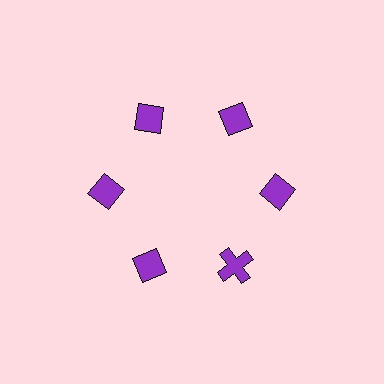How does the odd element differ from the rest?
It has a different shape: cross instead of diamond.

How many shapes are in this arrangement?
There are 6 shapes arranged in a ring pattern.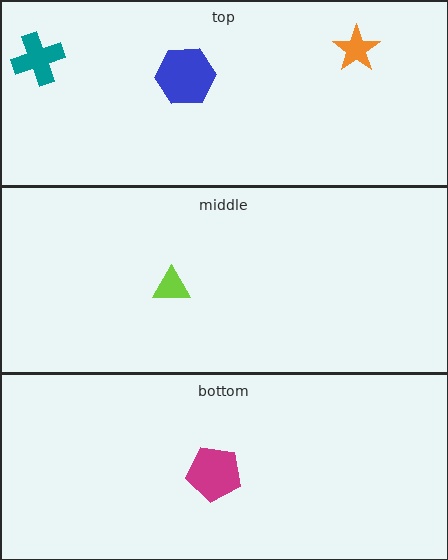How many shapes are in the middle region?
1.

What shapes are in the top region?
The blue hexagon, the teal cross, the orange star.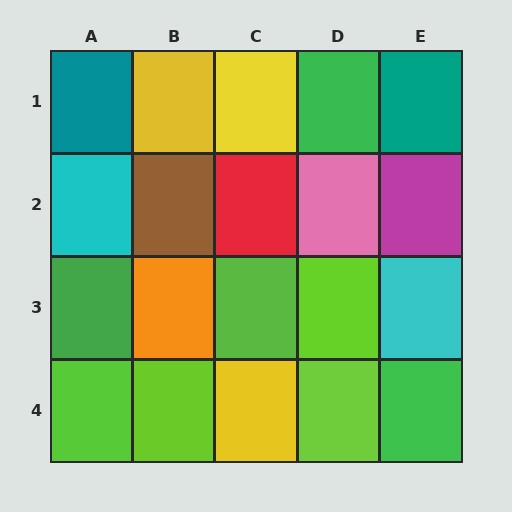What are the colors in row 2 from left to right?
Cyan, brown, red, pink, magenta.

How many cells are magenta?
1 cell is magenta.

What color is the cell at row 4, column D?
Lime.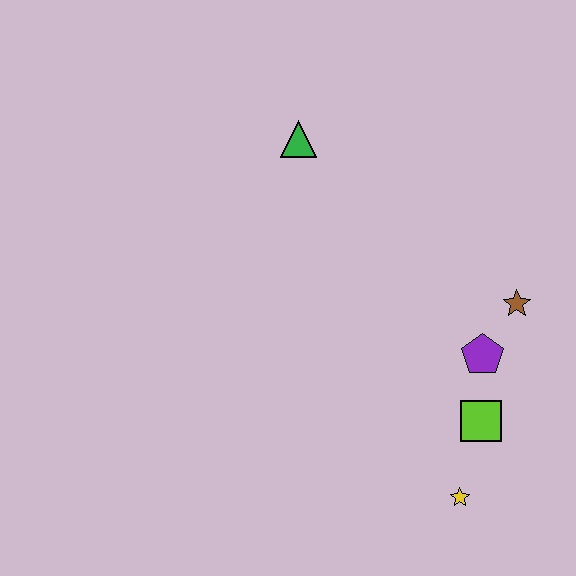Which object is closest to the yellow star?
The lime square is closest to the yellow star.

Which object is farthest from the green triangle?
The yellow star is farthest from the green triangle.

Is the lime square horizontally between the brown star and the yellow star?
Yes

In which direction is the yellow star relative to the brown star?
The yellow star is below the brown star.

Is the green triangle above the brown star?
Yes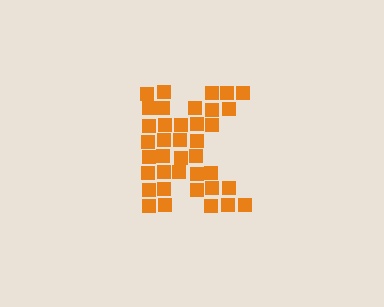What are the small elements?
The small elements are squares.